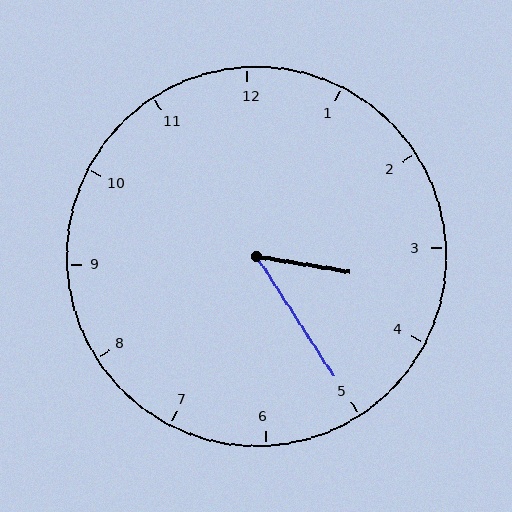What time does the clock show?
3:25.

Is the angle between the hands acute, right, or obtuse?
It is acute.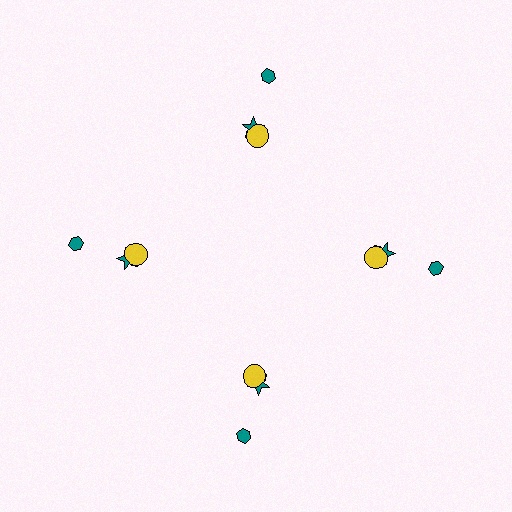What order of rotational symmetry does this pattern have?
This pattern has 4-fold rotational symmetry.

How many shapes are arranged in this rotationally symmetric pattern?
There are 12 shapes, arranged in 4 groups of 3.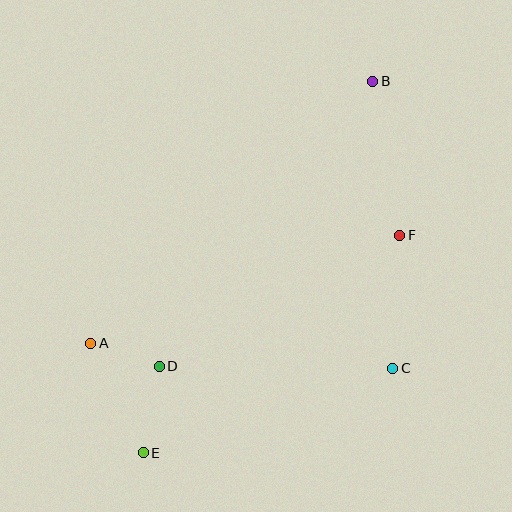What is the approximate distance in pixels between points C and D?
The distance between C and D is approximately 233 pixels.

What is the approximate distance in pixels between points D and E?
The distance between D and E is approximately 88 pixels.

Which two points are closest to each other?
Points A and D are closest to each other.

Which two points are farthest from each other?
Points B and E are farthest from each other.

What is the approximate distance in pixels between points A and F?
The distance between A and F is approximately 328 pixels.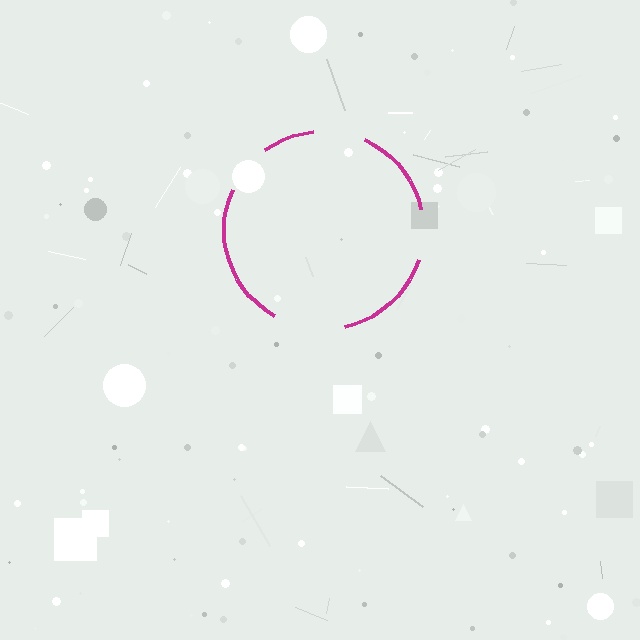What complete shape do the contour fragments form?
The contour fragments form a circle.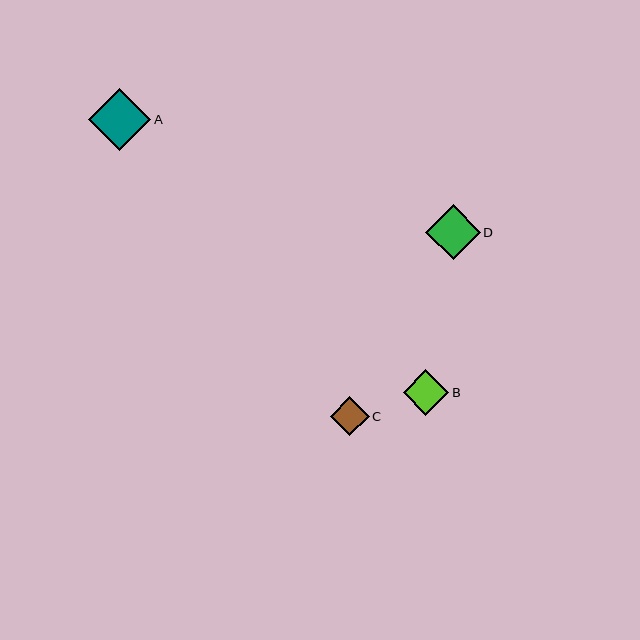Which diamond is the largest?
Diamond A is the largest with a size of approximately 62 pixels.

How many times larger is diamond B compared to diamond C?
Diamond B is approximately 1.2 times the size of diamond C.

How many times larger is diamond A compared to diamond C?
Diamond A is approximately 1.6 times the size of diamond C.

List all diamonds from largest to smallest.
From largest to smallest: A, D, B, C.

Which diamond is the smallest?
Diamond C is the smallest with a size of approximately 39 pixels.